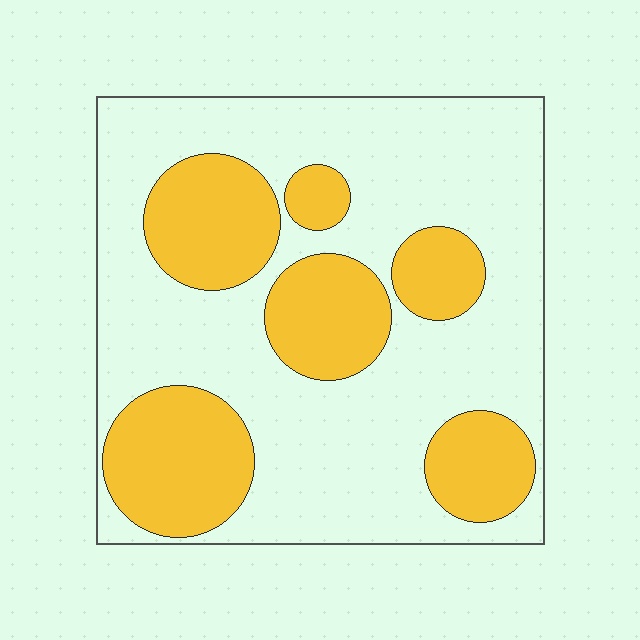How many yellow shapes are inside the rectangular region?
6.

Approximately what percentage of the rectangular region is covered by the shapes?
Approximately 35%.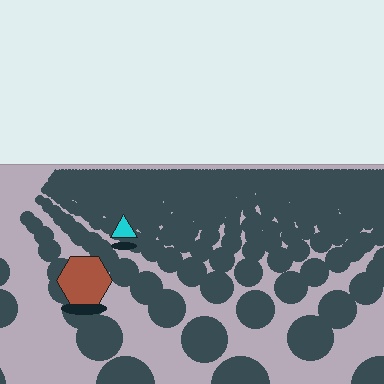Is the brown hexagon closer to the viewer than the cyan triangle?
Yes. The brown hexagon is closer — you can tell from the texture gradient: the ground texture is coarser near it.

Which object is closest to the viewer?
The brown hexagon is closest. The texture marks near it are larger and more spread out.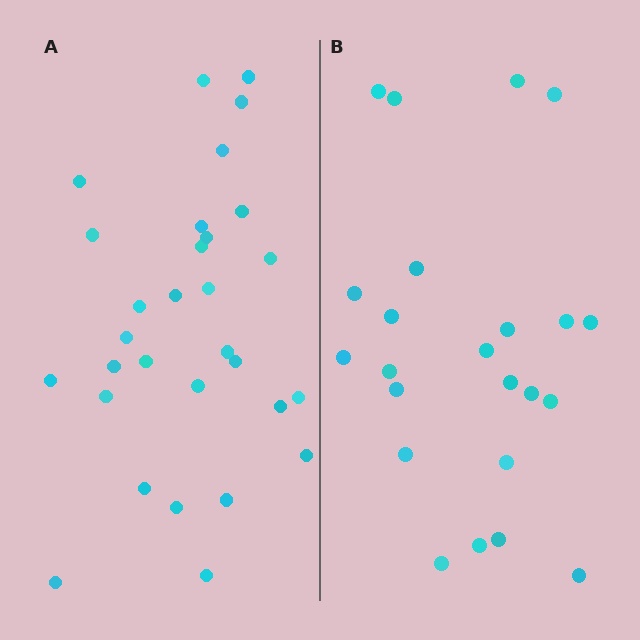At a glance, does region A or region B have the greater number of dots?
Region A (the left region) has more dots.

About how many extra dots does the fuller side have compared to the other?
Region A has roughly 8 or so more dots than region B.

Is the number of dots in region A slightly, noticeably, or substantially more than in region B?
Region A has noticeably more, but not dramatically so. The ratio is roughly 1.3 to 1.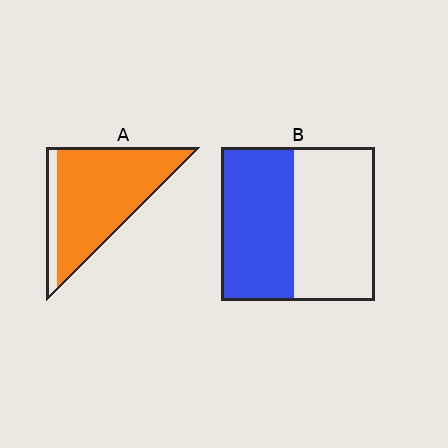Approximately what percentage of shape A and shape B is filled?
A is approximately 85% and B is approximately 45%.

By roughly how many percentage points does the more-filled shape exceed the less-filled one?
By roughly 40 percentage points (A over B).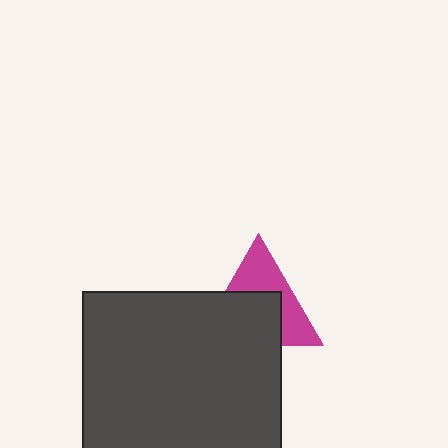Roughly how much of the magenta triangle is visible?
About half of it is visible (roughly 47%).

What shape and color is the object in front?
The object in front is a dark gray rectangle.